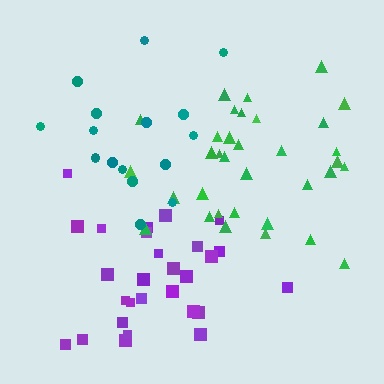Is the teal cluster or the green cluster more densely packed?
Green.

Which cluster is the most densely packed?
Green.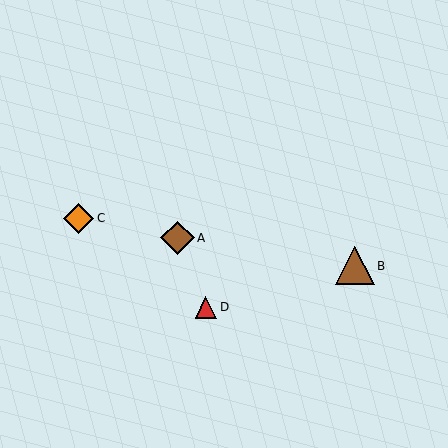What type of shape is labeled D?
Shape D is a red triangle.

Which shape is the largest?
The brown triangle (labeled B) is the largest.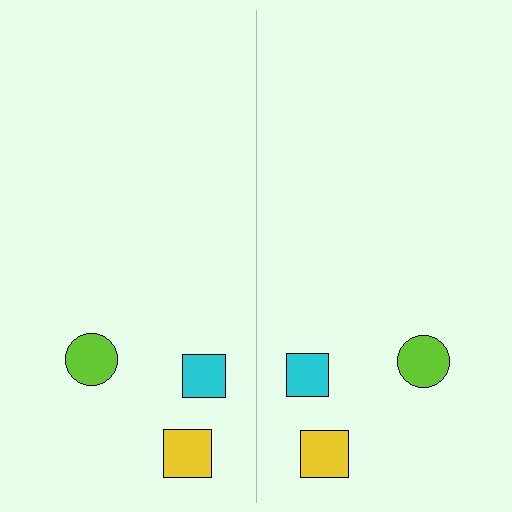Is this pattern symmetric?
Yes, this pattern has bilateral (reflection) symmetry.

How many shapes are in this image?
There are 6 shapes in this image.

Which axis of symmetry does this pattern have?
The pattern has a vertical axis of symmetry running through the center of the image.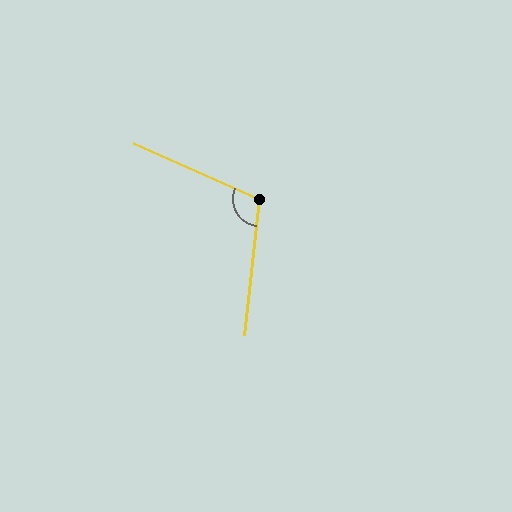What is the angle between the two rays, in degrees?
Approximately 108 degrees.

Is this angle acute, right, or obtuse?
It is obtuse.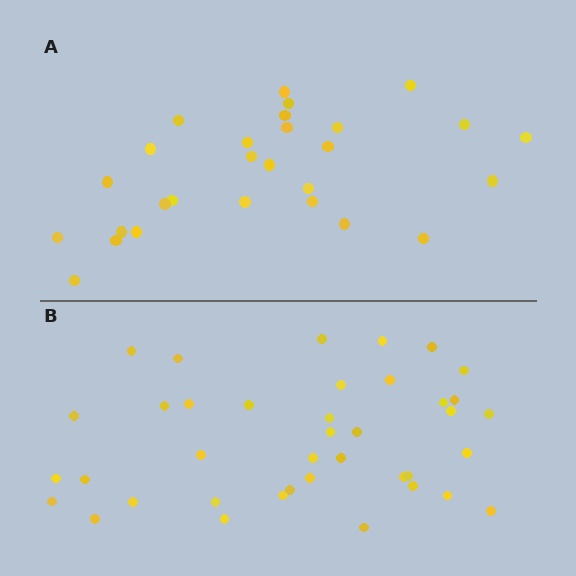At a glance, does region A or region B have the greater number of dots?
Region B (the bottom region) has more dots.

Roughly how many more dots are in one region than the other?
Region B has roughly 12 or so more dots than region A.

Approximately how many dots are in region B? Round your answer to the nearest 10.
About 40 dots. (The exact count is 39, which rounds to 40.)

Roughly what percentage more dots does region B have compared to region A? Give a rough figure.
About 40% more.